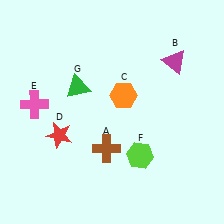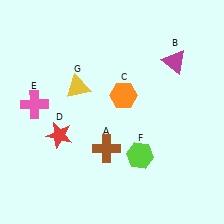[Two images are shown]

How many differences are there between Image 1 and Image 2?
There is 1 difference between the two images.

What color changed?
The triangle (G) changed from green in Image 1 to yellow in Image 2.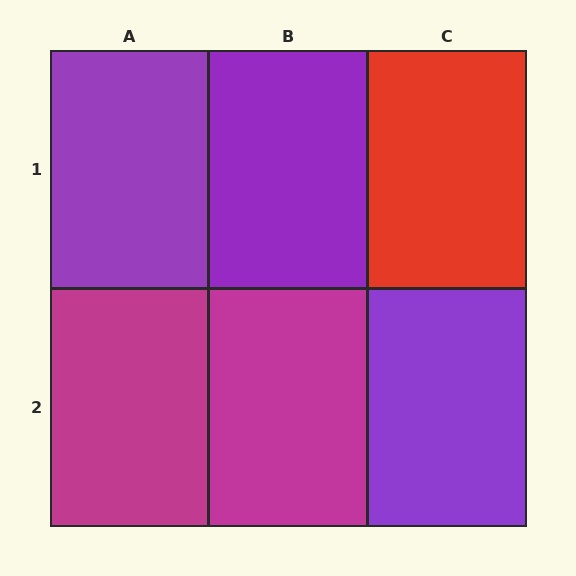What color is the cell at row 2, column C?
Purple.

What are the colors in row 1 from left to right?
Purple, purple, red.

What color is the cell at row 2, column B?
Magenta.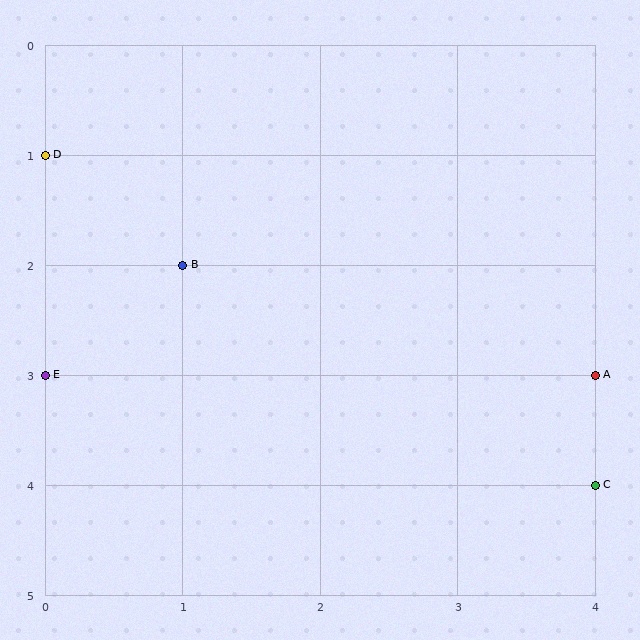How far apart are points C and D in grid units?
Points C and D are 4 columns and 3 rows apart (about 5.0 grid units diagonally).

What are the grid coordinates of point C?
Point C is at grid coordinates (4, 4).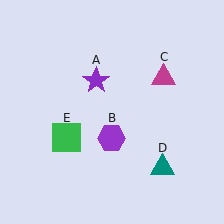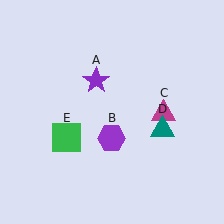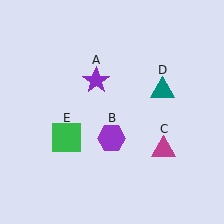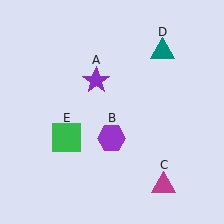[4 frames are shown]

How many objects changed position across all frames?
2 objects changed position: magenta triangle (object C), teal triangle (object D).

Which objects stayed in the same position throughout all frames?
Purple star (object A) and purple hexagon (object B) and green square (object E) remained stationary.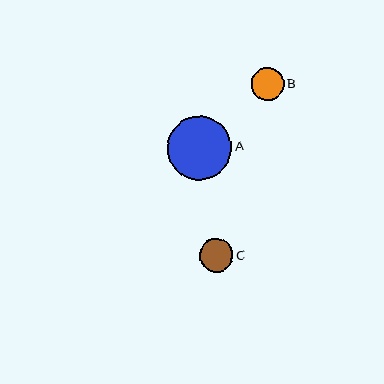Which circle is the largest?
Circle A is the largest with a size of approximately 64 pixels.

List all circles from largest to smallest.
From largest to smallest: A, B, C.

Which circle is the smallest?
Circle C is the smallest with a size of approximately 33 pixels.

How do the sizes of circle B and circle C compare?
Circle B and circle C are approximately the same size.